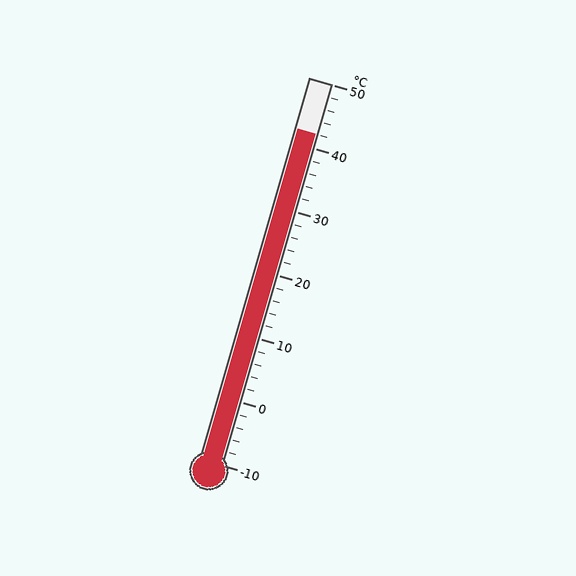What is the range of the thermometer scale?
The thermometer scale ranges from -10°C to 50°C.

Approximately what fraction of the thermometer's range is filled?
The thermometer is filled to approximately 85% of its range.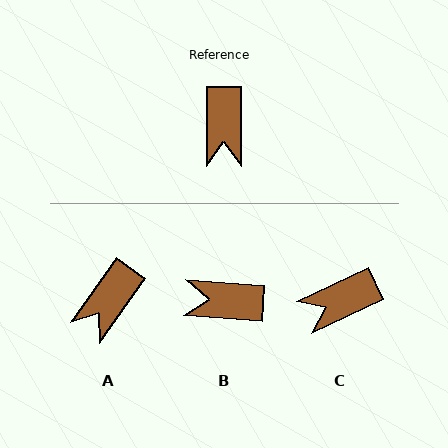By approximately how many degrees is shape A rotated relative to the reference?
Approximately 36 degrees clockwise.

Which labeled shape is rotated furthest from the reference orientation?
B, about 94 degrees away.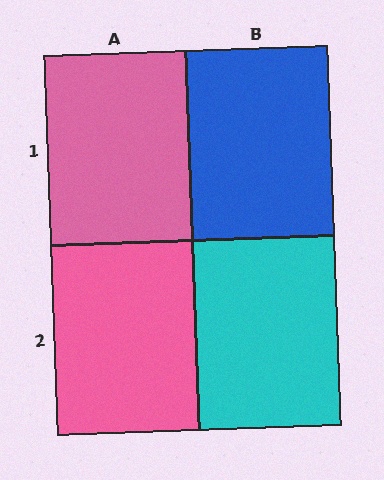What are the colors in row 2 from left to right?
Pink, cyan.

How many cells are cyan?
1 cell is cyan.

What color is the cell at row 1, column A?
Pink.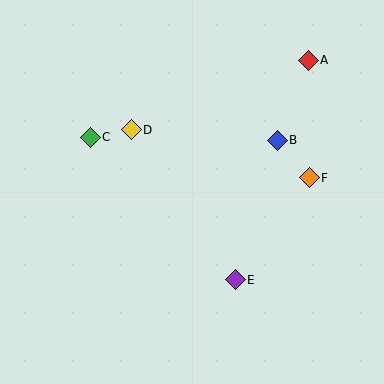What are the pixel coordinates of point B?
Point B is at (277, 140).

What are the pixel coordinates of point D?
Point D is at (131, 130).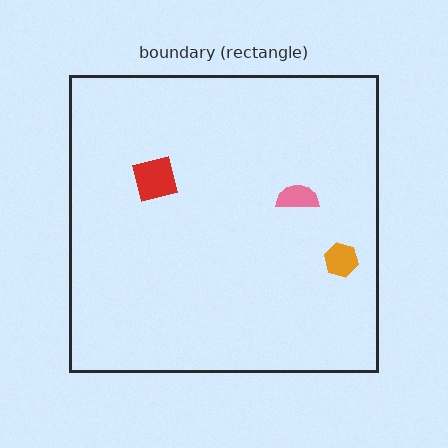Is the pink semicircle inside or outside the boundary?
Inside.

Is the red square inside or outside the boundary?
Inside.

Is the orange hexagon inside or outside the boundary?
Inside.